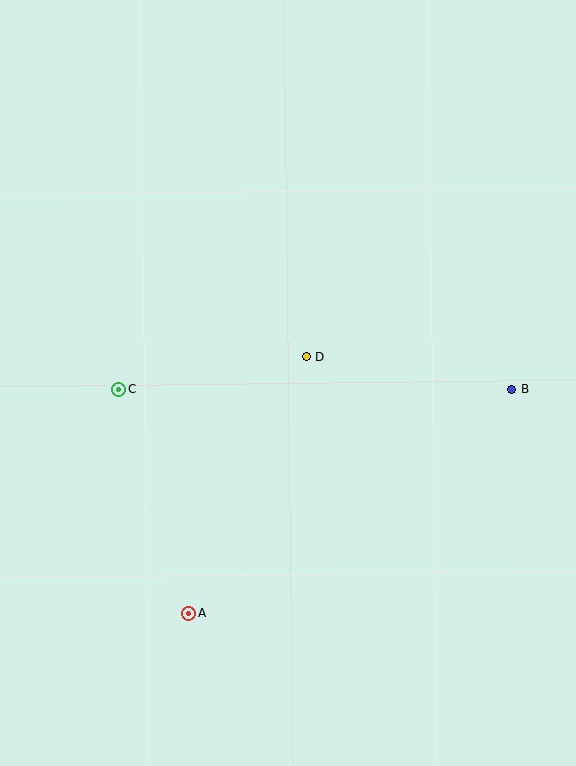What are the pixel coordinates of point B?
Point B is at (512, 390).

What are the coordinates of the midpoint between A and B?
The midpoint between A and B is at (350, 502).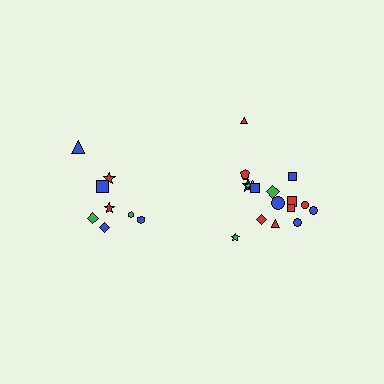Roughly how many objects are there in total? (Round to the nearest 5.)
Roughly 25 objects in total.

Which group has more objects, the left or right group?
The right group.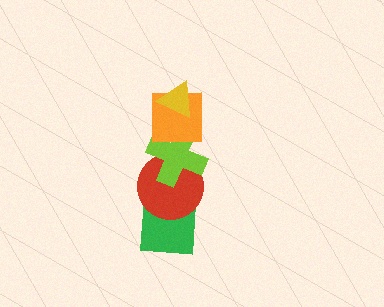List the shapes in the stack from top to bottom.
From top to bottom: the yellow triangle, the orange square, the lime cross, the red circle, the green square.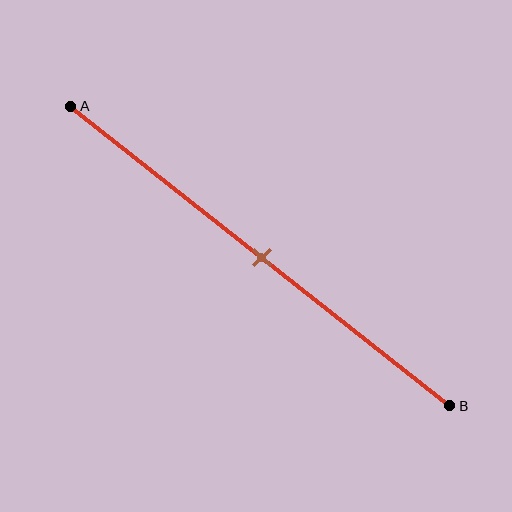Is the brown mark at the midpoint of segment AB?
Yes, the mark is approximately at the midpoint.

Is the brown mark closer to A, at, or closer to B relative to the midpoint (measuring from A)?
The brown mark is approximately at the midpoint of segment AB.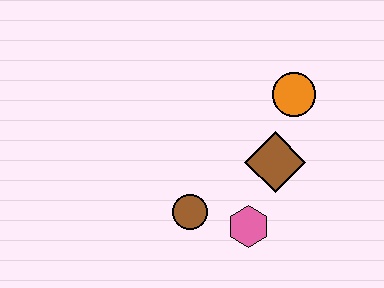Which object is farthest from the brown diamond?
The brown circle is farthest from the brown diamond.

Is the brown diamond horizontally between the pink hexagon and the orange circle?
Yes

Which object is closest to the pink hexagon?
The brown circle is closest to the pink hexagon.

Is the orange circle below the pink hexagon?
No